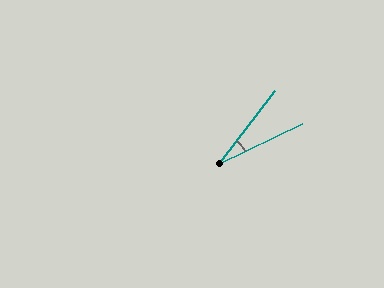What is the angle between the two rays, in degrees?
Approximately 27 degrees.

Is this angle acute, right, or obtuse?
It is acute.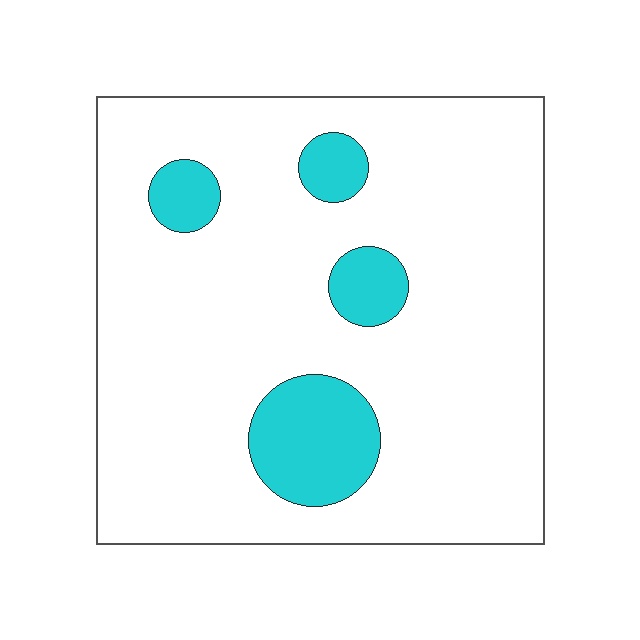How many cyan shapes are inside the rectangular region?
4.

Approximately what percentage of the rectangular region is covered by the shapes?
Approximately 15%.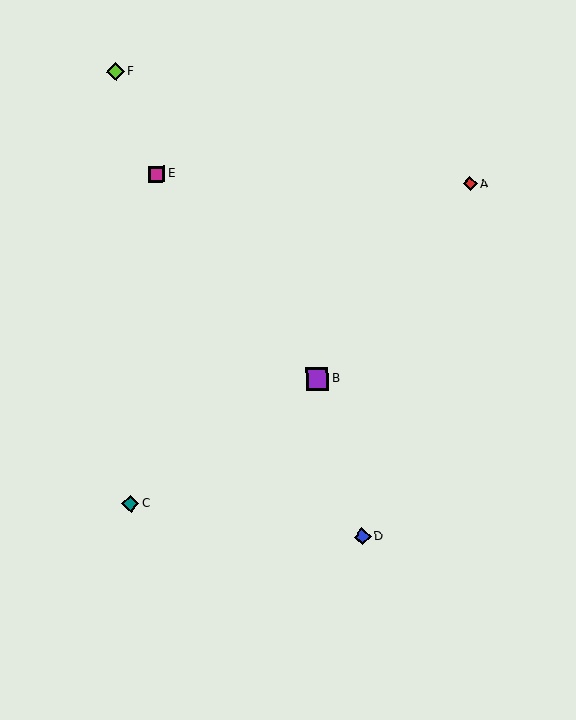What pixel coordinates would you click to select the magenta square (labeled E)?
Click at (157, 174) to select the magenta square E.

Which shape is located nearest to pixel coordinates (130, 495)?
The teal diamond (labeled C) at (131, 504) is nearest to that location.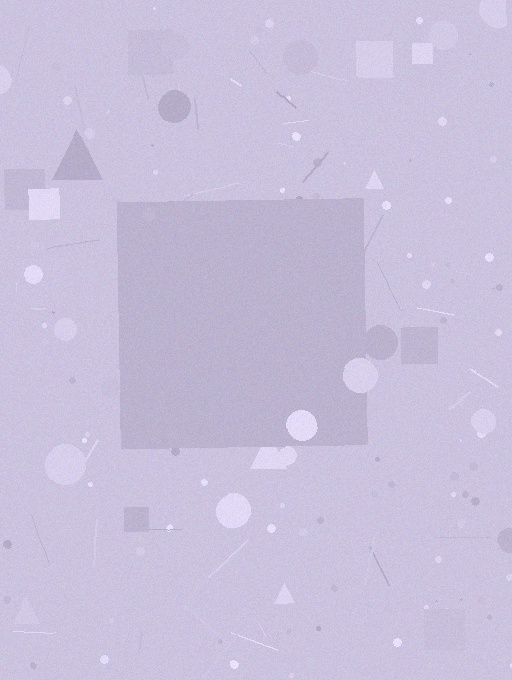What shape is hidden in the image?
A square is hidden in the image.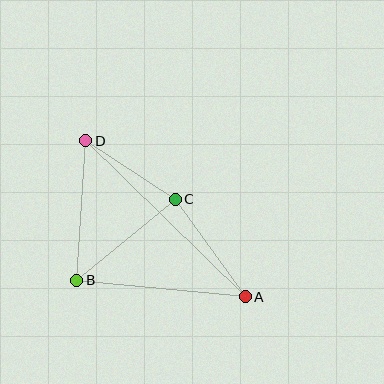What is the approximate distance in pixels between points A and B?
The distance between A and B is approximately 169 pixels.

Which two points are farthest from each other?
Points A and D are farthest from each other.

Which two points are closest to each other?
Points C and D are closest to each other.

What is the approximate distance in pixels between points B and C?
The distance between B and C is approximately 128 pixels.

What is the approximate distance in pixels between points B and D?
The distance between B and D is approximately 140 pixels.